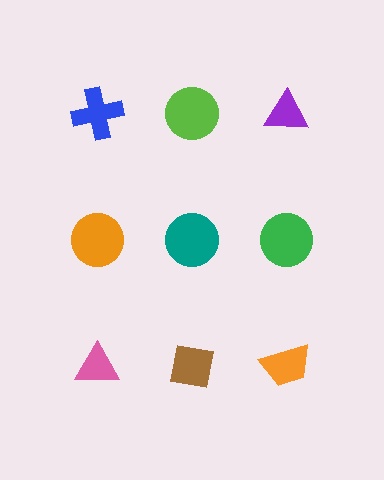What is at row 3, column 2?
A brown square.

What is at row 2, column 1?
An orange circle.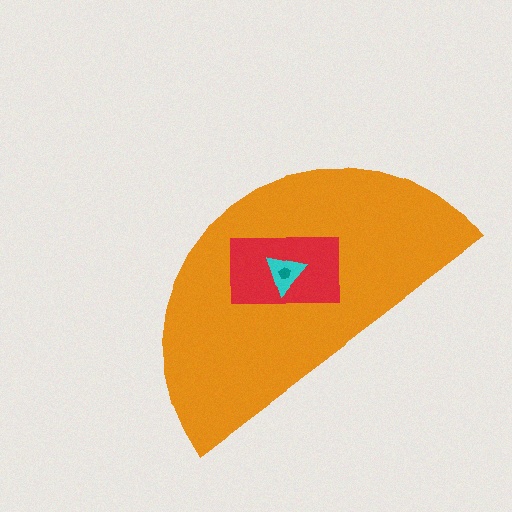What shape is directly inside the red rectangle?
The cyan triangle.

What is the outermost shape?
The orange semicircle.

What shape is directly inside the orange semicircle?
The red rectangle.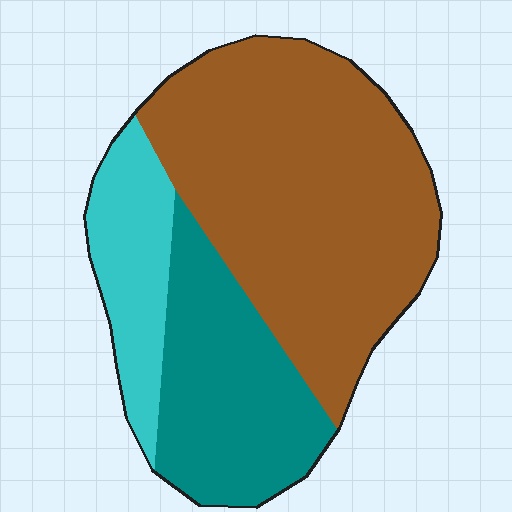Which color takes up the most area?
Brown, at roughly 55%.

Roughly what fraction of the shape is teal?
Teal takes up about one quarter (1/4) of the shape.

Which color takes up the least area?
Cyan, at roughly 15%.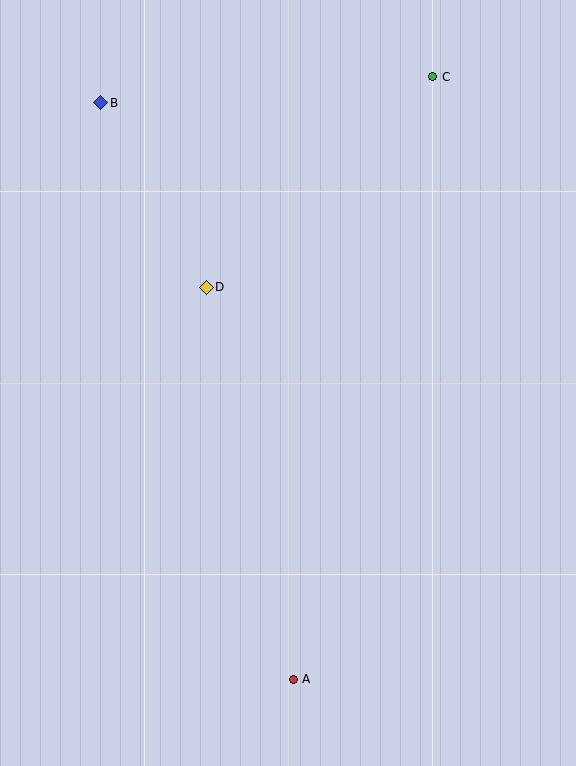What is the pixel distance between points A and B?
The distance between A and B is 608 pixels.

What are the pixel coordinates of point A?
Point A is at (293, 679).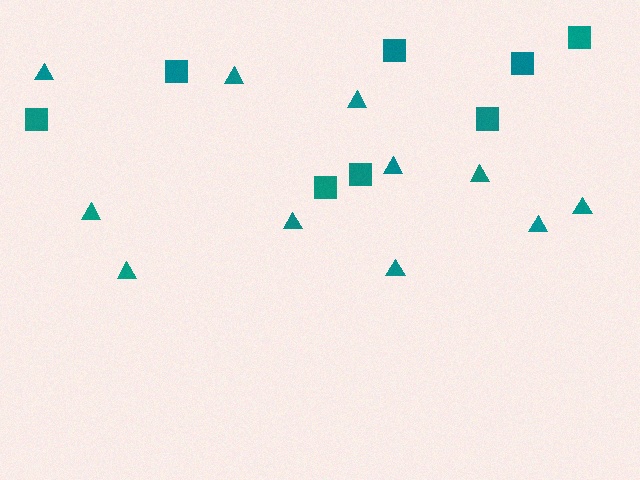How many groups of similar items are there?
There are 2 groups: one group of triangles (11) and one group of squares (8).